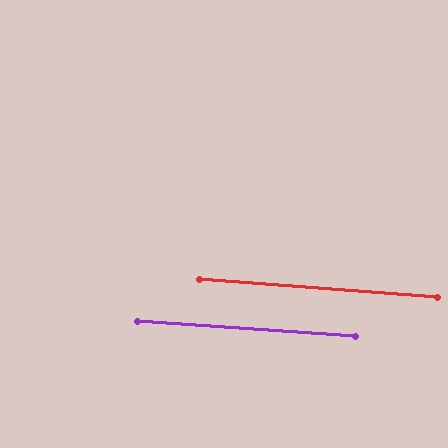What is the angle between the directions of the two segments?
Approximately 0 degrees.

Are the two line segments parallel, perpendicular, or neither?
Parallel — their directions differ by only 0.3°.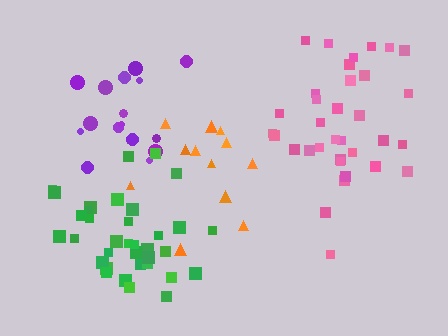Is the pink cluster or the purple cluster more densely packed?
Pink.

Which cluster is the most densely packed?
Green.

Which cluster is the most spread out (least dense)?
Orange.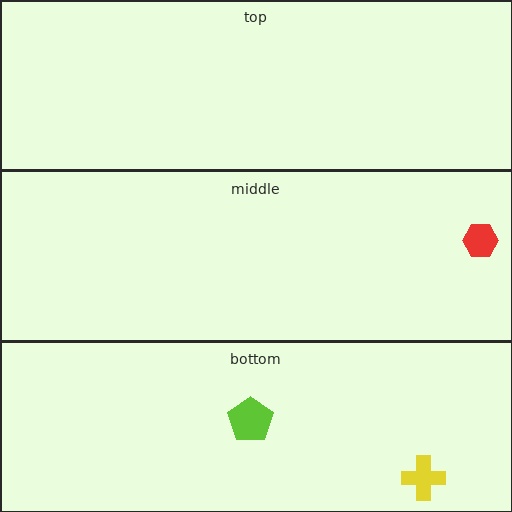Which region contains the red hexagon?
The middle region.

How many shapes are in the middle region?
1.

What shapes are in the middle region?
The red hexagon.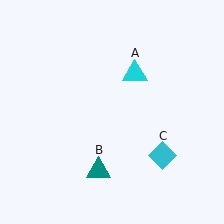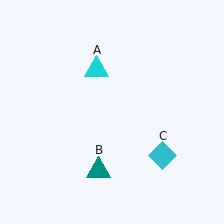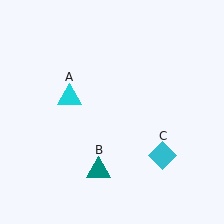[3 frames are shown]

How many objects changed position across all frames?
1 object changed position: cyan triangle (object A).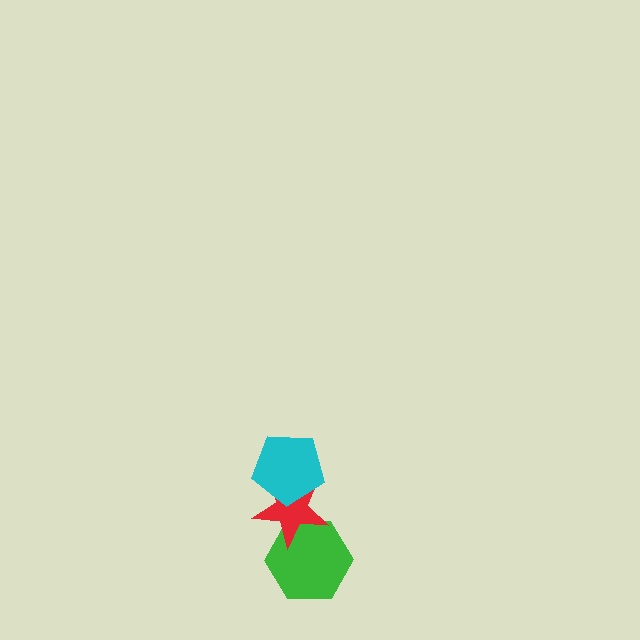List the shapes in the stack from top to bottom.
From top to bottom: the cyan pentagon, the red star, the green hexagon.